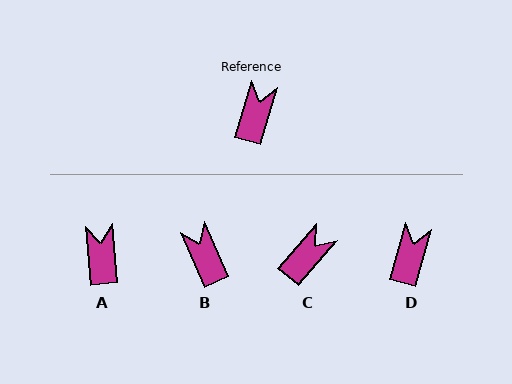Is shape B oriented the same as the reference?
No, it is off by about 39 degrees.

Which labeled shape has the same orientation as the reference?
D.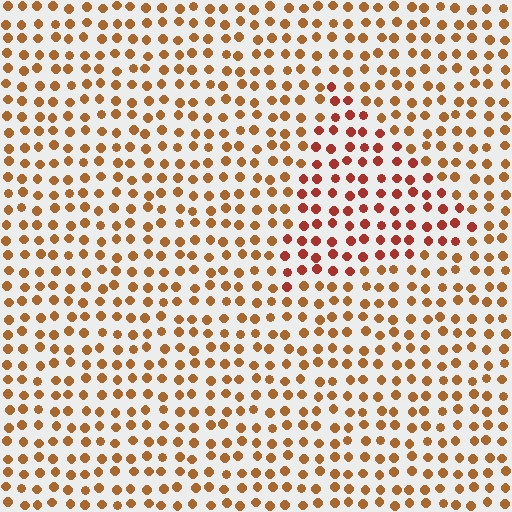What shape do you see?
I see a triangle.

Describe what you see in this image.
The image is filled with small brown elements in a uniform arrangement. A triangle-shaped region is visible where the elements are tinted to a slightly different hue, forming a subtle color boundary.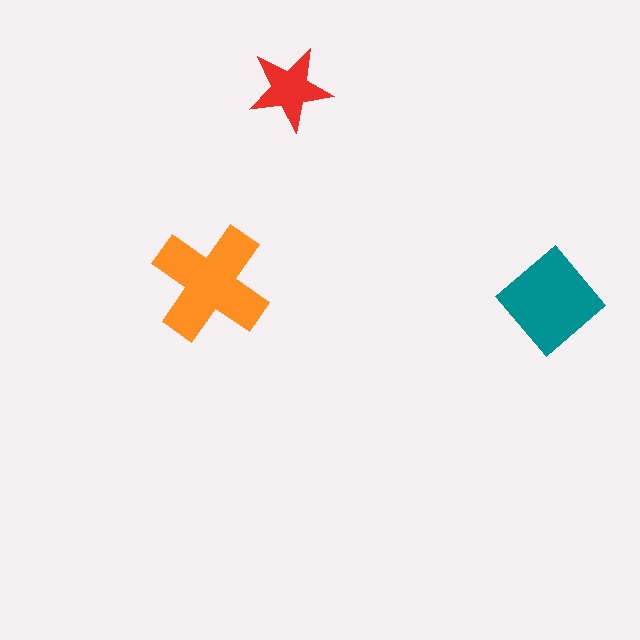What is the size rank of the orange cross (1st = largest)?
1st.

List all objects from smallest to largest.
The red star, the teal diamond, the orange cross.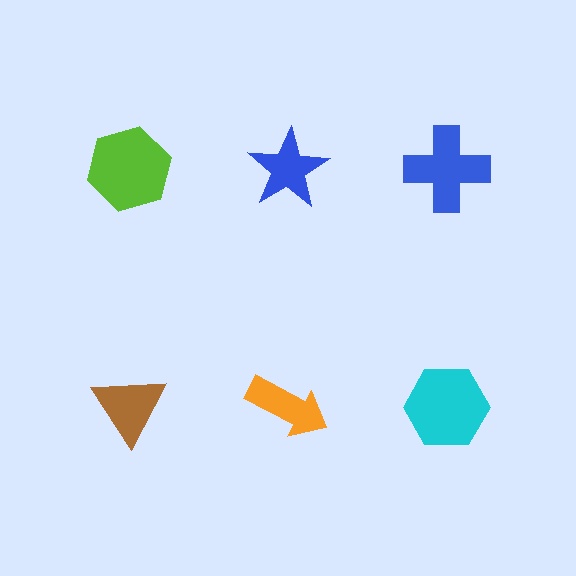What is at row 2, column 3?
A cyan hexagon.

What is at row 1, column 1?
A lime hexagon.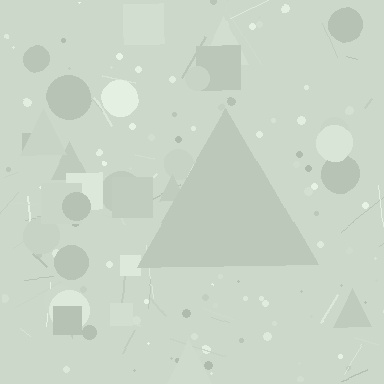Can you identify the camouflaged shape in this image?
The camouflaged shape is a triangle.